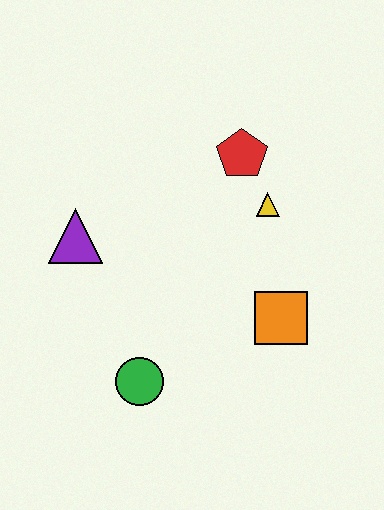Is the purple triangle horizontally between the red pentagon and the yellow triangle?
No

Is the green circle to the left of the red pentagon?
Yes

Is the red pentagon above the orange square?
Yes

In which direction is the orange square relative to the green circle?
The orange square is to the right of the green circle.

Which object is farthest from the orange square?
The purple triangle is farthest from the orange square.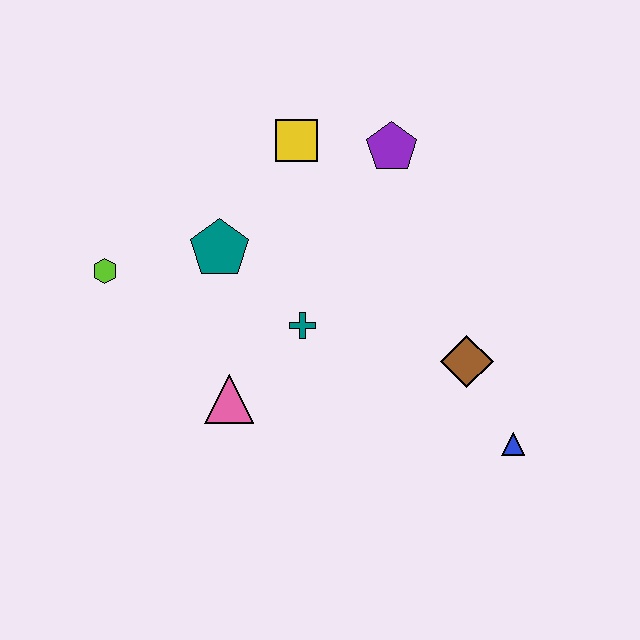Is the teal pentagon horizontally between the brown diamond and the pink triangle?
No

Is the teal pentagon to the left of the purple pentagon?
Yes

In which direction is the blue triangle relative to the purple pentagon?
The blue triangle is below the purple pentagon.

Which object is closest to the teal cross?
The pink triangle is closest to the teal cross.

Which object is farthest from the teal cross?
The blue triangle is farthest from the teal cross.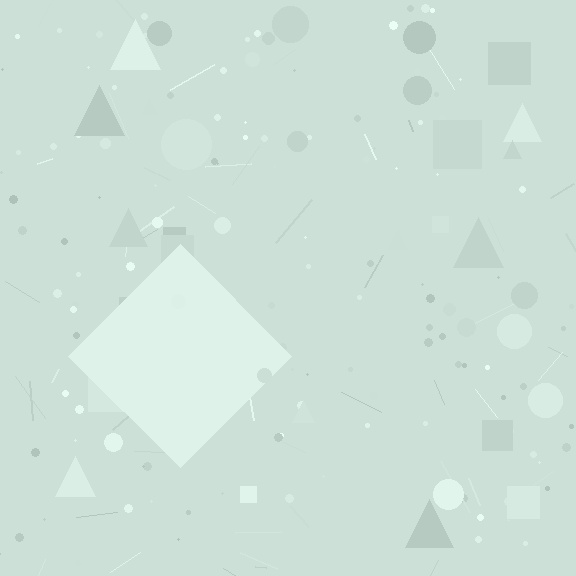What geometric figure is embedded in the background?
A diamond is embedded in the background.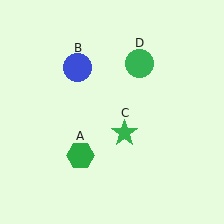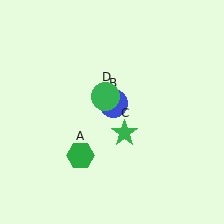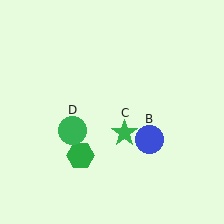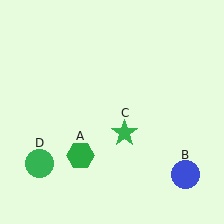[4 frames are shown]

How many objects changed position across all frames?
2 objects changed position: blue circle (object B), green circle (object D).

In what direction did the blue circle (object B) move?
The blue circle (object B) moved down and to the right.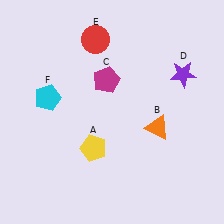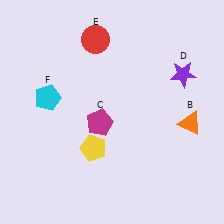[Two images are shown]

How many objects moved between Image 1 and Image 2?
2 objects moved between the two images.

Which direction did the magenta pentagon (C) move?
The magenta pentagon (C) moved down.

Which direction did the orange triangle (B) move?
The orange triangle (B) moved right.